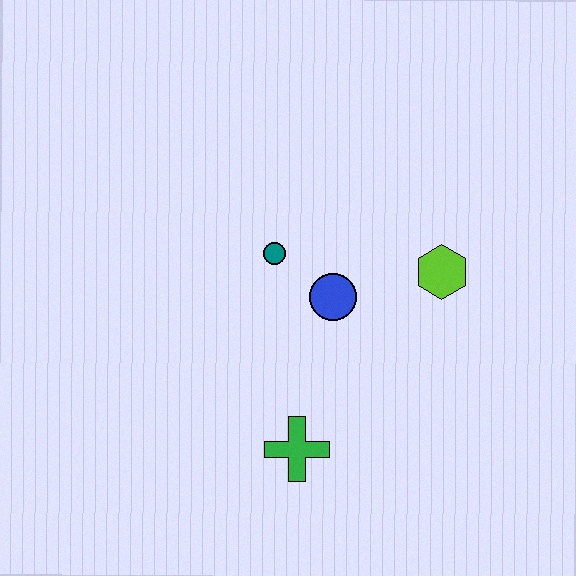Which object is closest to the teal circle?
The blue circle is closest to the teal circle.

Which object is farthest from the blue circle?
The green cross is farthest from the blue circle.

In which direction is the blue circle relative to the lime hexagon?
The blue circle is to the left of the lime hexagon.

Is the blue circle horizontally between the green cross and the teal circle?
No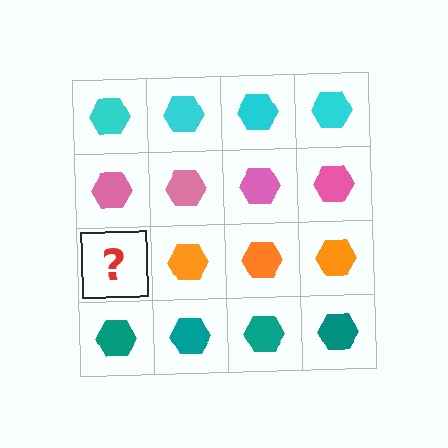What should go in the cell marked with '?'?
The missing cell should contain an orange hexagon.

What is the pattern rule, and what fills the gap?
The rule is that each row has a consistent color. The gap should be filled with an orange hexagon.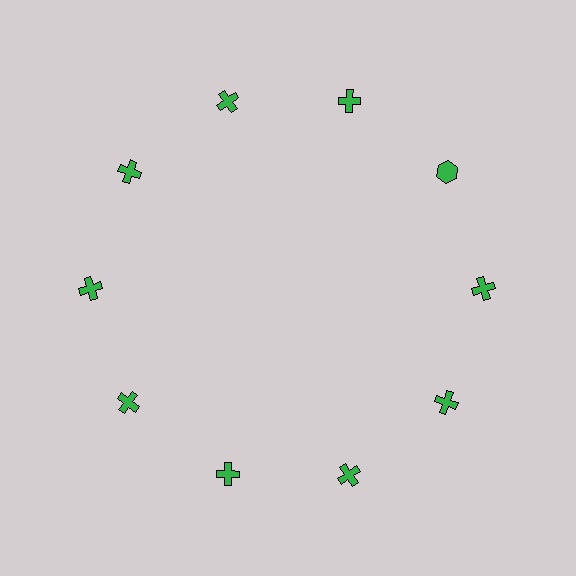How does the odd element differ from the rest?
It has a different shape: hexagon instead of cross.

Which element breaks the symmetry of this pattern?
The green hexagon at roughly the 2 o'clock position breaks the symmetry. All other shapes are green crosses.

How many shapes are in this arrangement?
There are 10 shapes arranged in a ring pattern.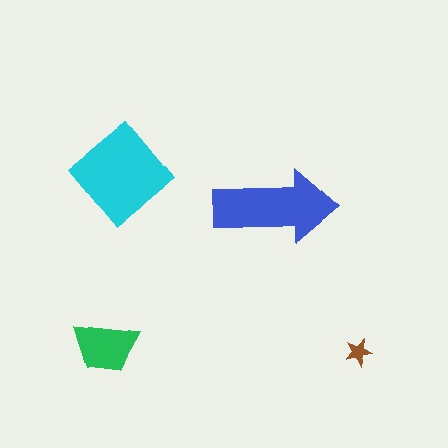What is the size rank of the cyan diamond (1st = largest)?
1st.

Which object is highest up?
The cyan diamond is topmost.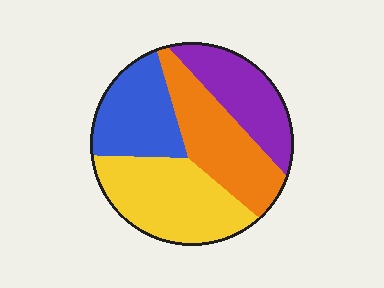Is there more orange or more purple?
Orange.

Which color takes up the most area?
Yellow, at roughly 30%.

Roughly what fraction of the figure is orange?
Orange covers around 25% of the figure.